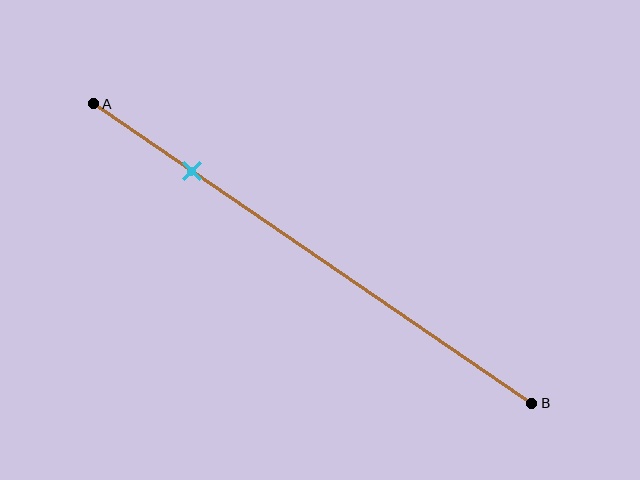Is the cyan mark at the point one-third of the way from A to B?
No, the mark is at about 25% from A, not at the 33% one-third point.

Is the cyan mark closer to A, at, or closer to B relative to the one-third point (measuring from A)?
The cyan mark is closer to point A than the one-third point of segment AB.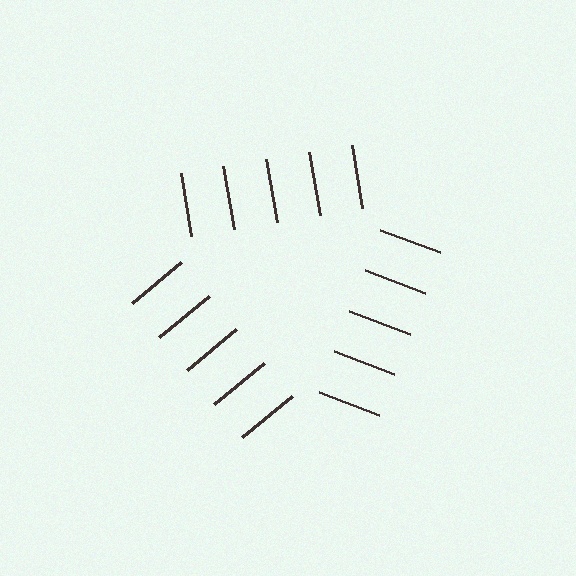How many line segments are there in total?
15 — 5 along each of the 3 edges.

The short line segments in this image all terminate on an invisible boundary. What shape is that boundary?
An illusory triangle — the line segments terminate on its edges but no continuous stroke is drawn.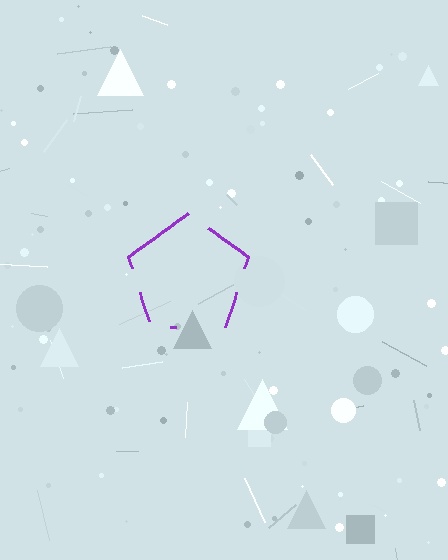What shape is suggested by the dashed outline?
The dashed outline suggests a pentagon.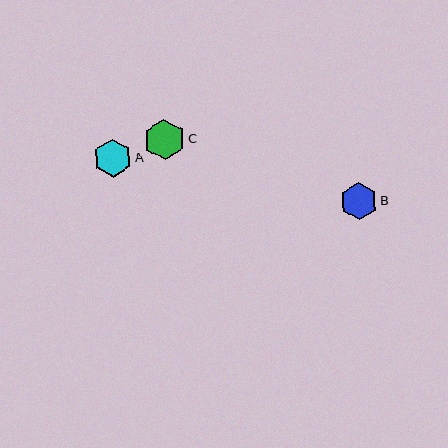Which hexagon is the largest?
Hexagon C is the largest with a size of approximately 41 pixels.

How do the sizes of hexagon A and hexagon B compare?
Hexagon A and hexagon B are approximately the same size.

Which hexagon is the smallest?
Hexagon B is the smallest with a size of approximately 37 pixels.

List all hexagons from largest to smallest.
From largest to smallest: C, A, B.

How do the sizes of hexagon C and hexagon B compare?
Hexagon C and hexagon B are approximately the same size.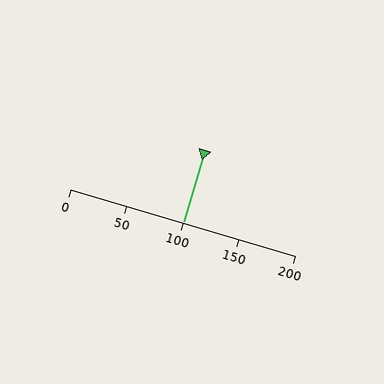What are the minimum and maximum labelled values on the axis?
The axis runs from 0 to 200.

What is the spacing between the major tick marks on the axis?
The major ticks are spaced 50 apart.